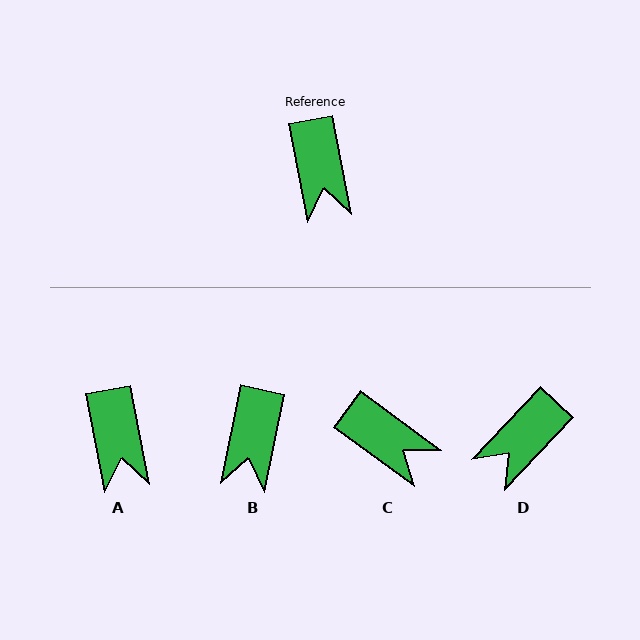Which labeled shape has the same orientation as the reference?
A.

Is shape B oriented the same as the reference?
No, it is off by about 22 degrees.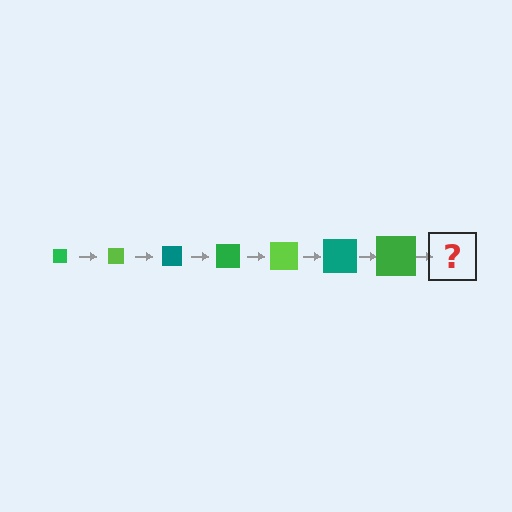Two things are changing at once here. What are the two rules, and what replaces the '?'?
The two rules are that the square grows larger each step and the color cycles through green, lime, and teal. The '?' should be a lime square, larger than the previous one.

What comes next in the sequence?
The next element should be a lime square, larger than the previous one.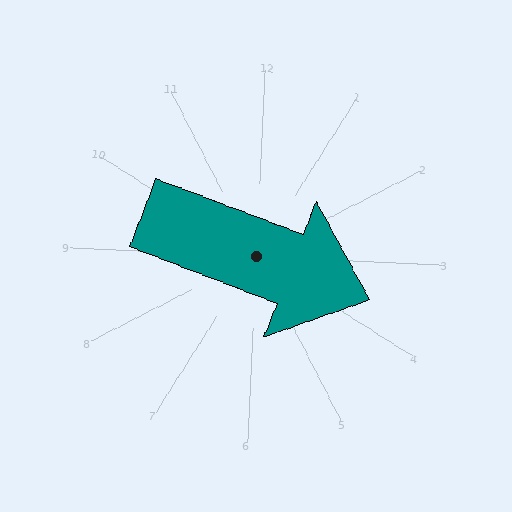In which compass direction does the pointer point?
East.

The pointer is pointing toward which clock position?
Roughly 4 o'clock.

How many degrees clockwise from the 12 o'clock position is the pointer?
Approximately 108 degrees.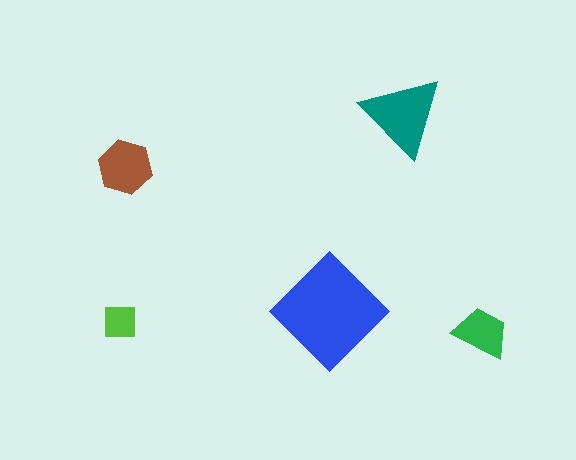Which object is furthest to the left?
The lime square is leftmost.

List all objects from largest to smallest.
The blue diamond, the teal triangle, the brown hexagon, the green trapezoid, the lime square.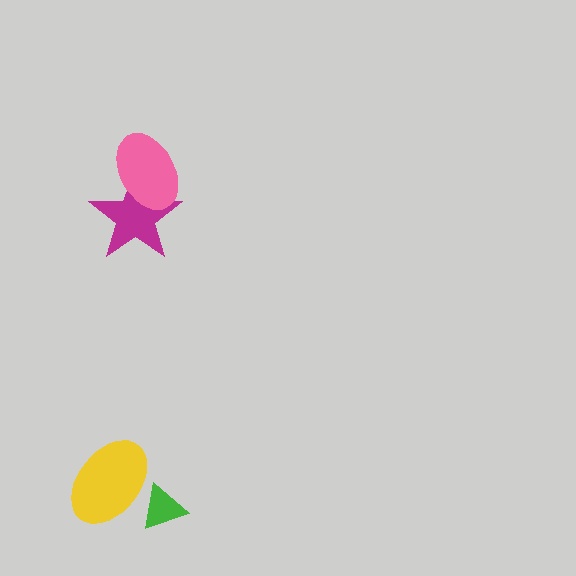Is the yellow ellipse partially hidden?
Yes, it is partially covered by another shape.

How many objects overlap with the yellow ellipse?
1 object overlaps with the yellow ellipse.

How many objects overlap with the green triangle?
1 object overlaps with the green triangle.